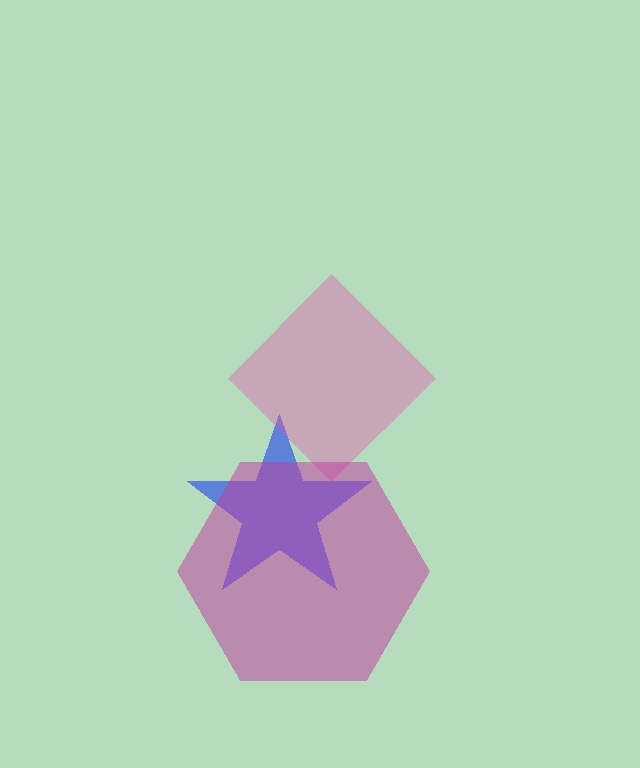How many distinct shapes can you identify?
There are 3 distinct shapes: a blue star, a pink diamond, a magenta hexagon.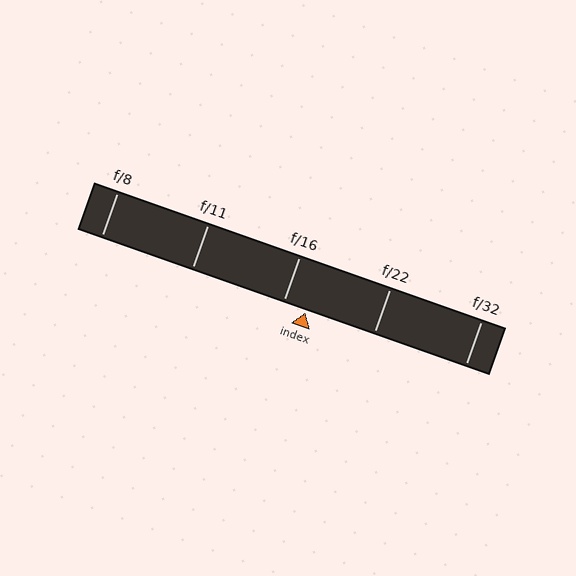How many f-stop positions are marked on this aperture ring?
There are 5 f-stop positions marked.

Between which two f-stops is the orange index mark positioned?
The index mark is between f/16 and f/22.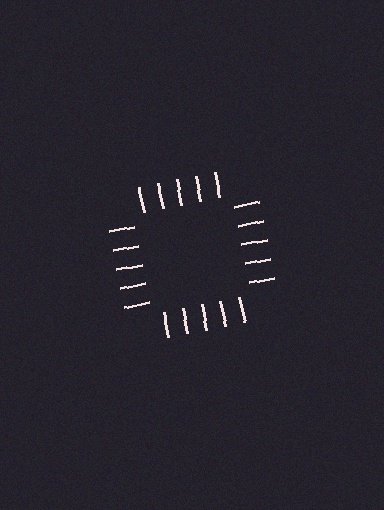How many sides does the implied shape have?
4 sides — the line-ends trace a square.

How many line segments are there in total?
20 — 5 along each of the 4 edges.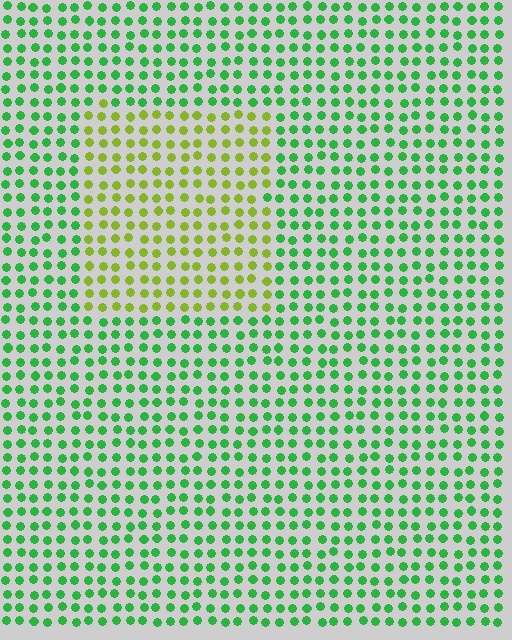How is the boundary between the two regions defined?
The boundary is defined purely by a slight shift in hue (about 48 degrees). Spacing, size, and orientation are identical on both sides.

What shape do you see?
I see a rectangle.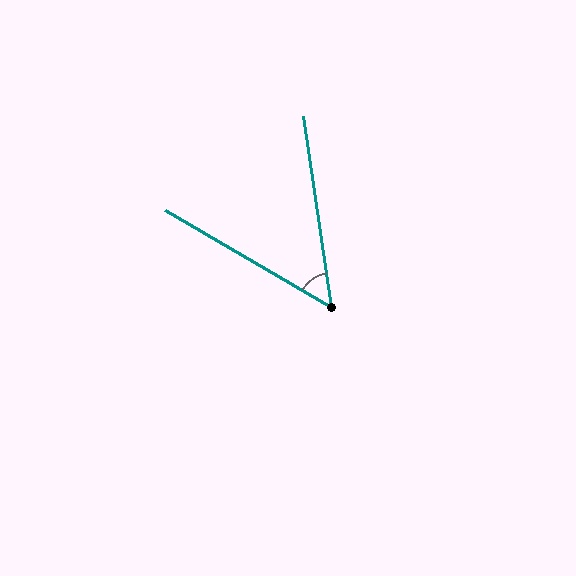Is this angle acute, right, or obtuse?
It is acute.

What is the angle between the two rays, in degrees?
Approximately 51 degrees.